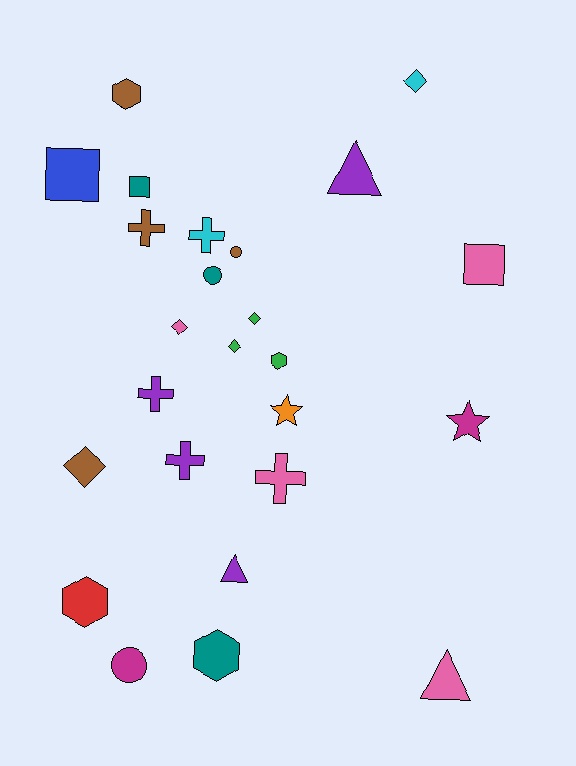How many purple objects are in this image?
There are 4 purple objects.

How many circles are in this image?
There are 3 circles.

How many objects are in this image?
There are 25 objects.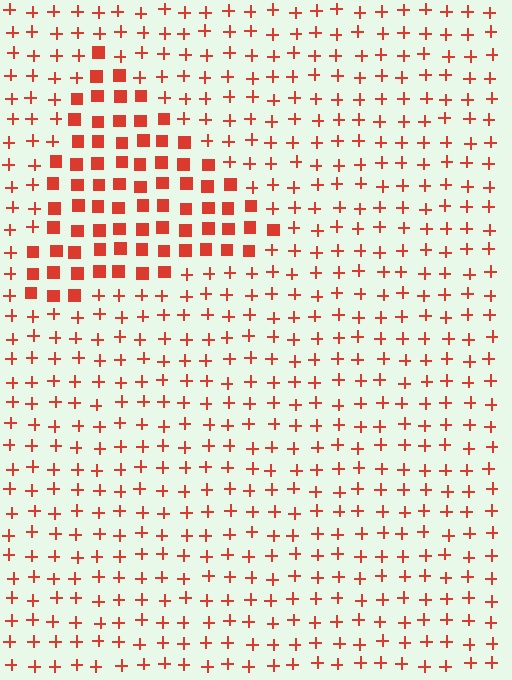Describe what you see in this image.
The image is filled with small red elements arranged in a uniform grid. A triangle-shaped region contains squares, while the surrounding area contains plus signs. The boundary is defined purely by the change in element shape.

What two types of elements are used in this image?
The image uses squares inside the triangle region and plus signs outside it.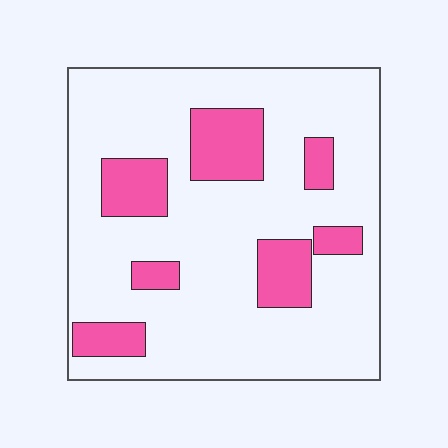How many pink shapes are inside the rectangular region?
7.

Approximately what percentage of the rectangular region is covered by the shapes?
Approximately 20%.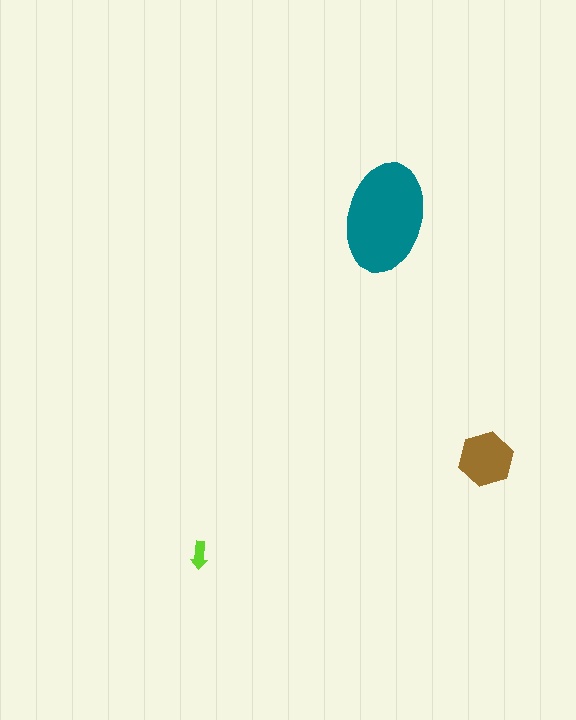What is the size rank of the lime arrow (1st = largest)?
3rd.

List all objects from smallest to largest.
The lime arrow, the brown hexagon, the teal ellipse.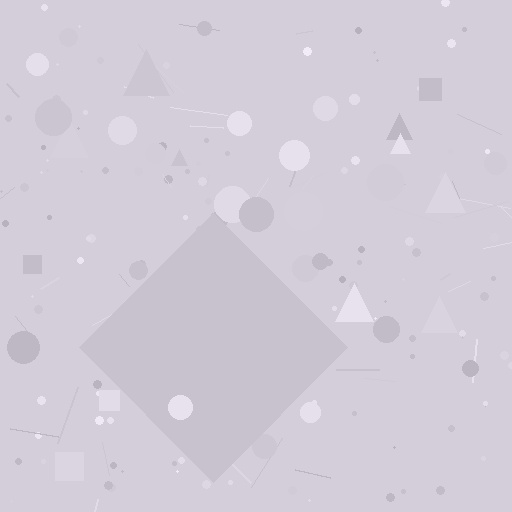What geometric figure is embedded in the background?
A diamond is embedded in the background.